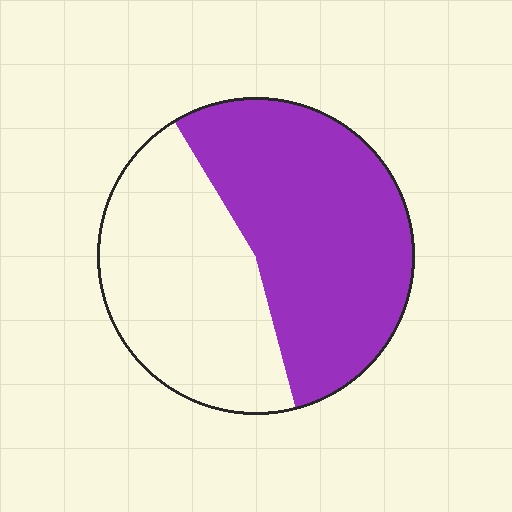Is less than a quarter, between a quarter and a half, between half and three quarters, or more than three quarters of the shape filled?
Between half and three quarters.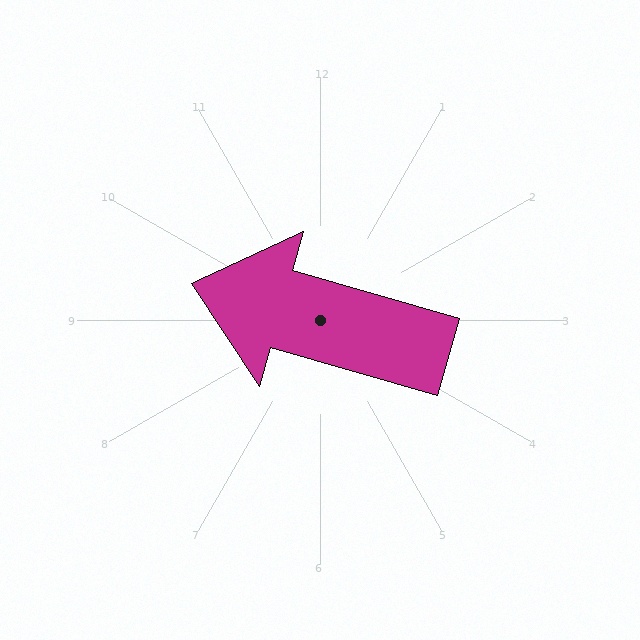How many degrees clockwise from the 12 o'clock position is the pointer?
Approximately 286 degrees.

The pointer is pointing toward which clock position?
Roughly 10 o'clock.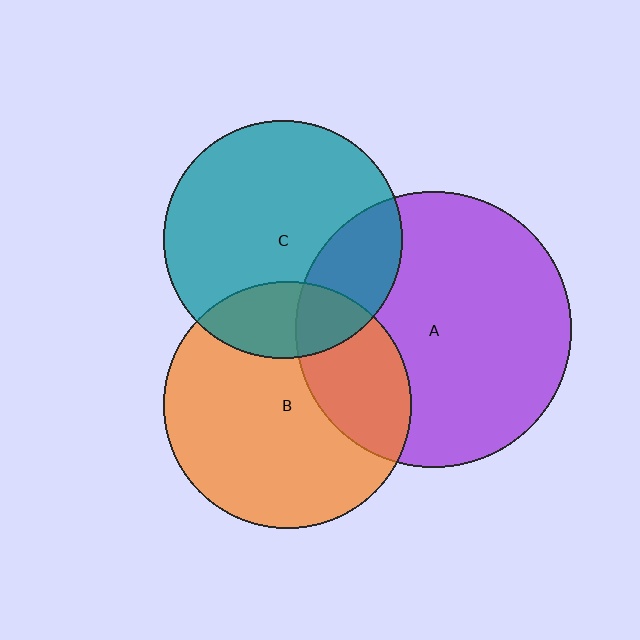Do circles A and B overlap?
Yes.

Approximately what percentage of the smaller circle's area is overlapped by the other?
Approximately 30%.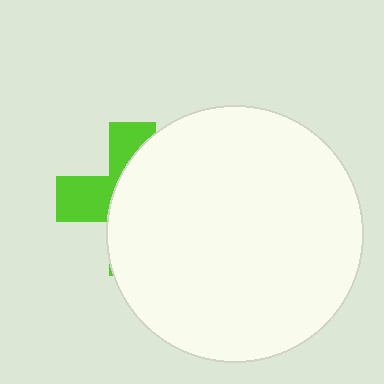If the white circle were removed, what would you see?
You would see the complete lime cross.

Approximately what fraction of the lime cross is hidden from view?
Roughly 65% of the lime cross is hidden behind the white circle.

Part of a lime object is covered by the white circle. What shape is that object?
It is a cross.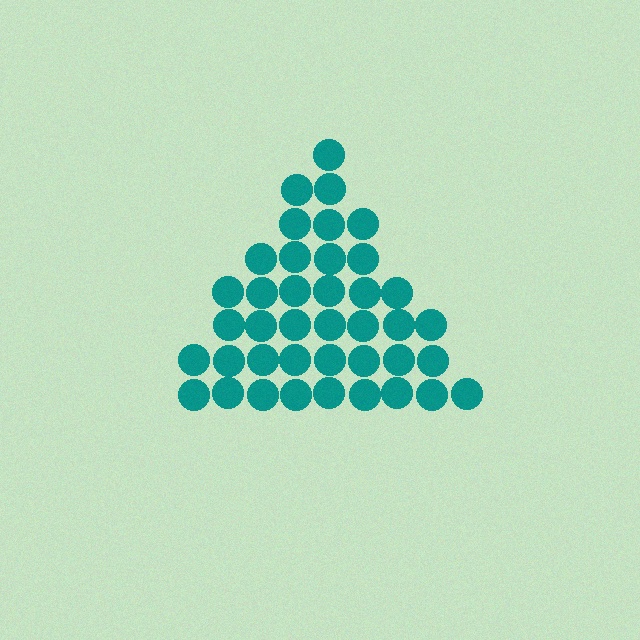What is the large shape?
The large shape is a triangle.